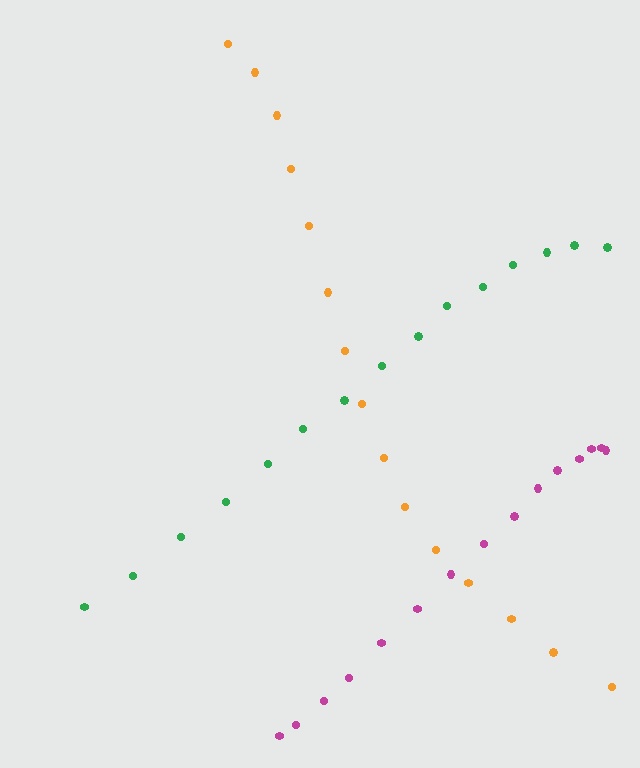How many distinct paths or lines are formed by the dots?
There are 3 distinct paths.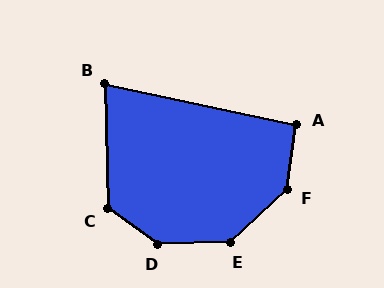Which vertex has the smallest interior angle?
B, at approximately 76 degrees.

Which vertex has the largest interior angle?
D, at approximately 143 degrees.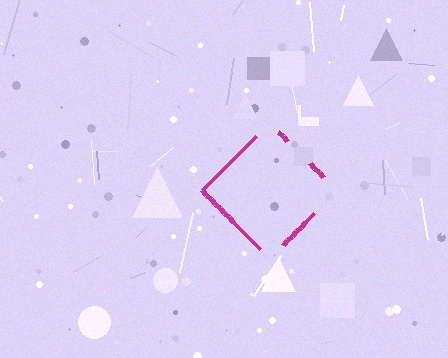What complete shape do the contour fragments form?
The contour fragments form a diamond.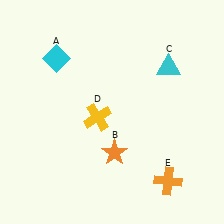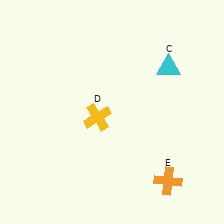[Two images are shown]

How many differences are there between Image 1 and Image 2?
There are 2 differences between the two images.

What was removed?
The cyan diamond (A), the orange star (B) were removed in Image 2.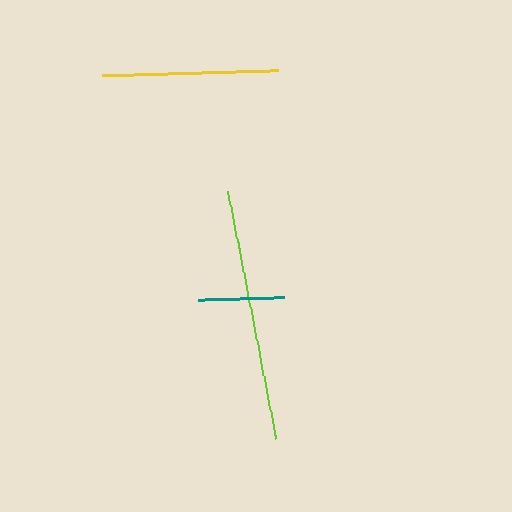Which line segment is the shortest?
The teal line is the shortest at approximately 86 pixels.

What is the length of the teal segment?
The teal segment is approximately 86 pixels long.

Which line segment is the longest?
The lime line is the longest at approximately 253 pixels.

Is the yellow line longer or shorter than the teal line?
The yellow line is longer than the teal line.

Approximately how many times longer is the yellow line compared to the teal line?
The yellow line is approximately 2.0 times the length of the teal line.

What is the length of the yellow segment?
The yellow segment is approximately 176 pixels long.